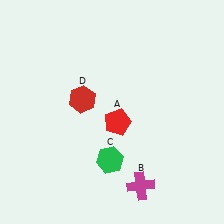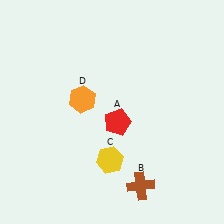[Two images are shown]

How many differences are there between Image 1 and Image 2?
There are 3 differences between the two images.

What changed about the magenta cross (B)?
In Image 1, B is magenta. In Image 2, it changed to brown.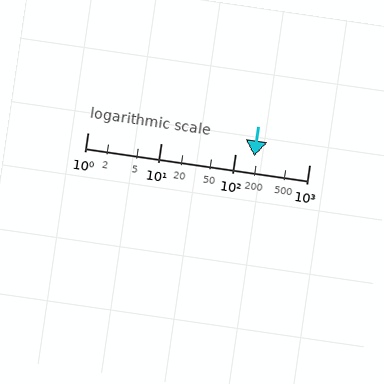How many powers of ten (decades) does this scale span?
The scale spans 3 decades, from 1 to 1000.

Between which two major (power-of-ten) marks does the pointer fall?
The pointer is between 100 and 1000.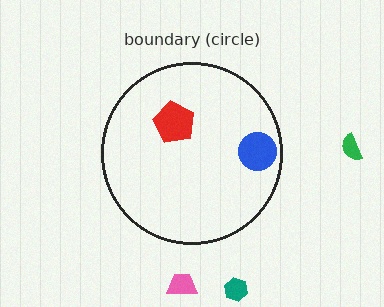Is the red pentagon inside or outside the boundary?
Inside.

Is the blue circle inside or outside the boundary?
Inside.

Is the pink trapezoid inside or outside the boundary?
Outside.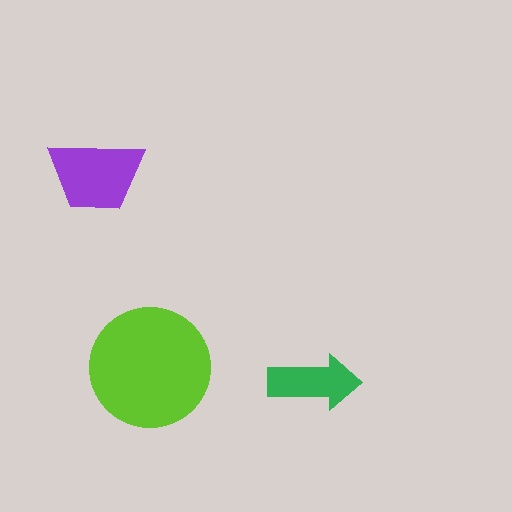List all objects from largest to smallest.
The lime circle, the purple trapezoid, the green arrow.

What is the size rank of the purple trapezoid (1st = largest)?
2nd.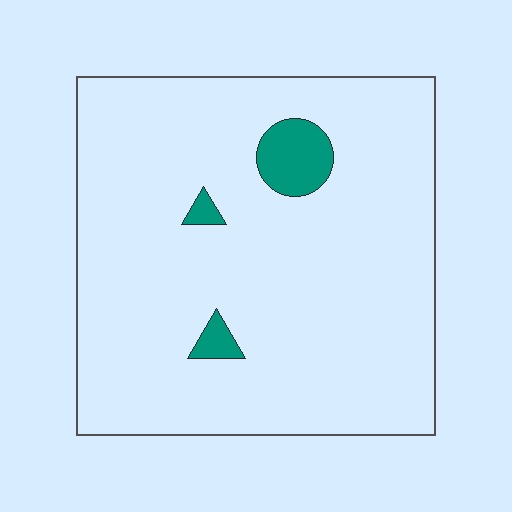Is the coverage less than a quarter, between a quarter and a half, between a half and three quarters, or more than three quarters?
Less than a quarter.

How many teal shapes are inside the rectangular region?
3.